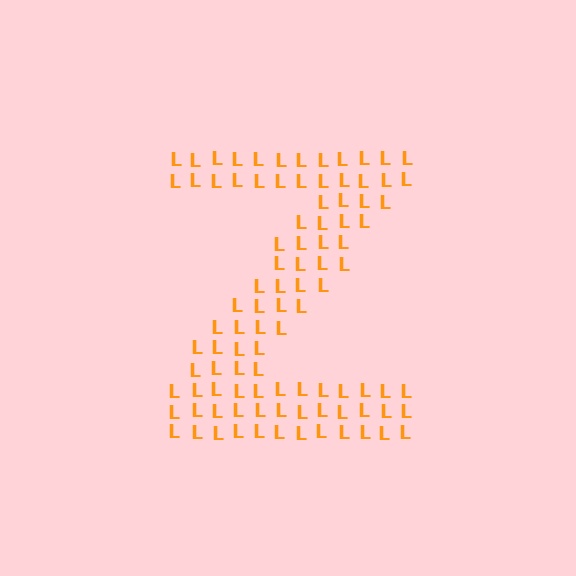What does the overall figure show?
The overall figure shows the letter Z.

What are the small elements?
The small elements are letter L's.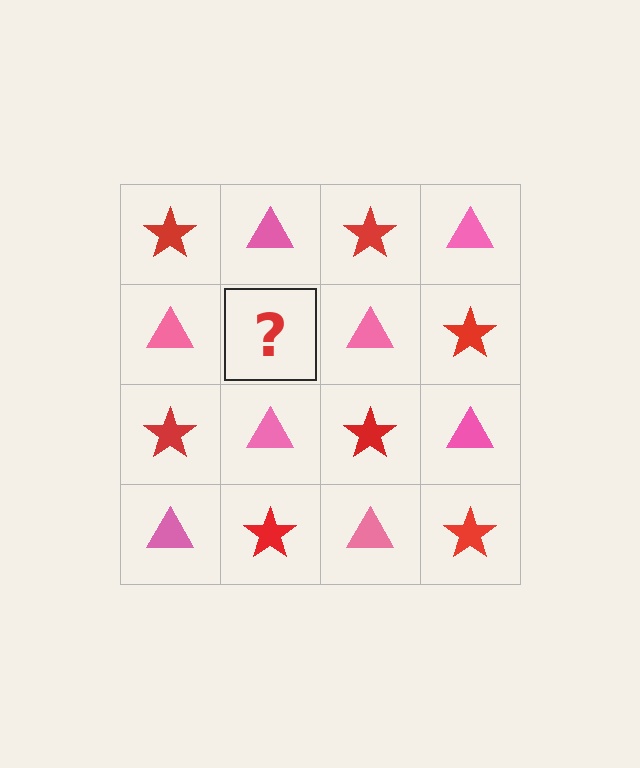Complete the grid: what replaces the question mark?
The question mark should be replaced with a red star.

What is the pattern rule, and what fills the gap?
The rule is that it alternates red star and pink triangle in a checkerboard pattern. The gap should be filled with a red star.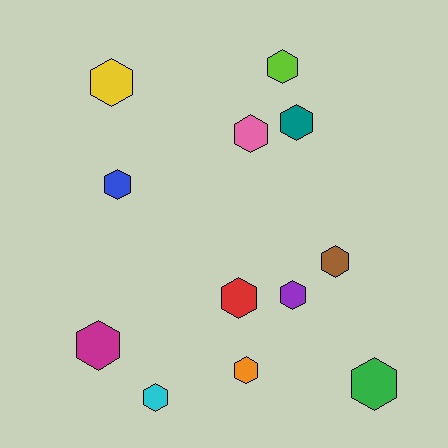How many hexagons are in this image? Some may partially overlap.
There are 12 hexagons.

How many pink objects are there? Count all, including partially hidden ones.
There is 1 pink object.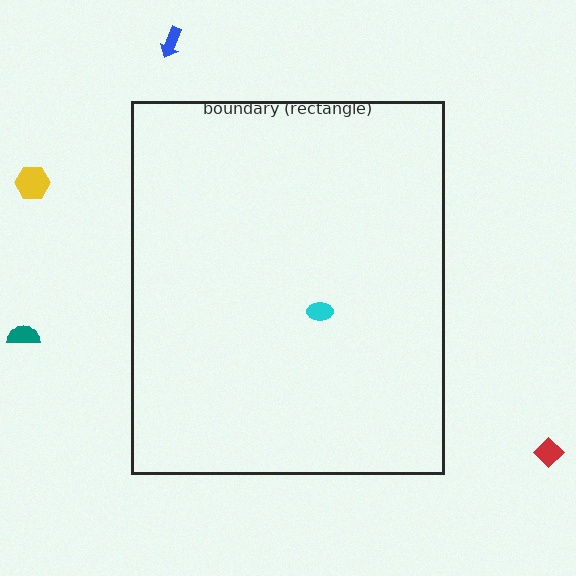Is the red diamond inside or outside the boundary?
Outside.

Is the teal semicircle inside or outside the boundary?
Outside.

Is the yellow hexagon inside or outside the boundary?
Outside.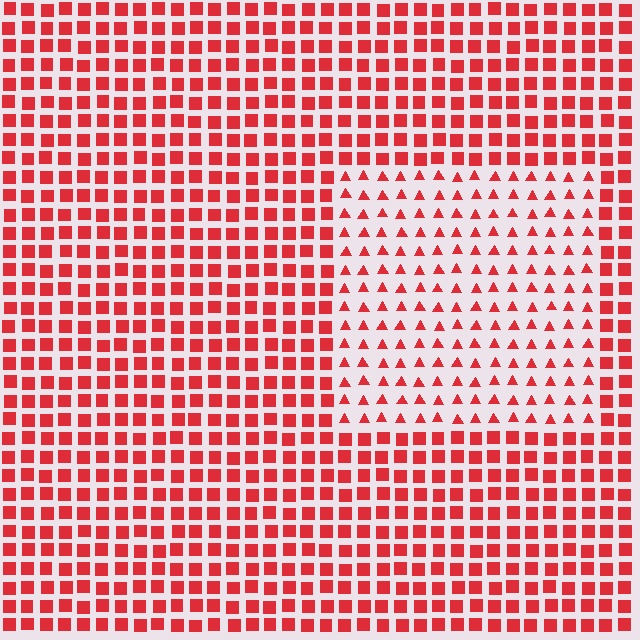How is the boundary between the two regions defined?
The boundary is defined by a change in element shape: triangles inside vs. squares outside. All elements share the same color and spacing.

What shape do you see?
I see a rectangle.